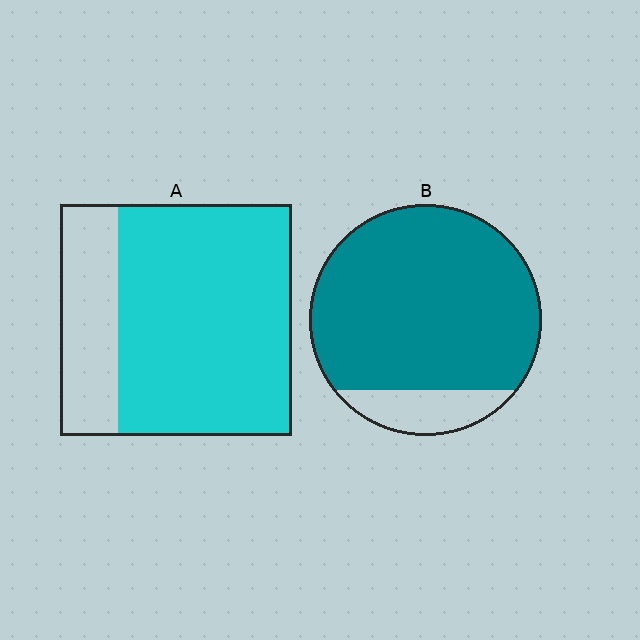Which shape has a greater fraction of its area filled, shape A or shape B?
Shape B.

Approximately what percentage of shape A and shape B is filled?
A is approximately 75% and B is approximately 85%.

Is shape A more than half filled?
Yes.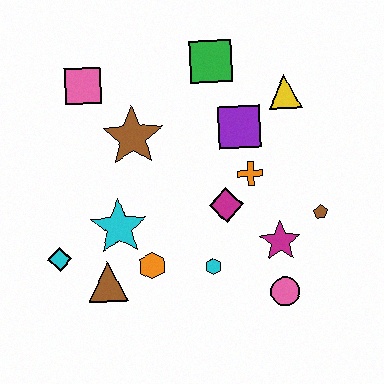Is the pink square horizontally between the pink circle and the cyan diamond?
Yes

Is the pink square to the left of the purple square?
Yes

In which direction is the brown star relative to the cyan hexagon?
The brown star is above the cyan hexagon.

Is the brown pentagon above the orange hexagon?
Yes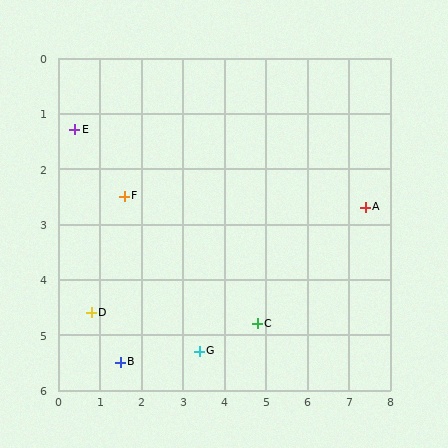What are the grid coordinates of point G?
Point G is at approximately (3.4, 5.3).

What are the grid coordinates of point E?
Point E is at approximately (0.4, 1.3).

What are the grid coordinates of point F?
Point F is at approximately (1.6, 2.5).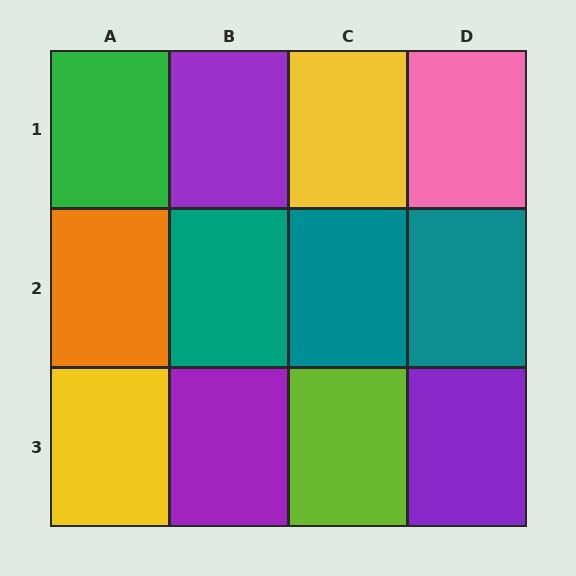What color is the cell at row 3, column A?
Yellow.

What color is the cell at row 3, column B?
Purple.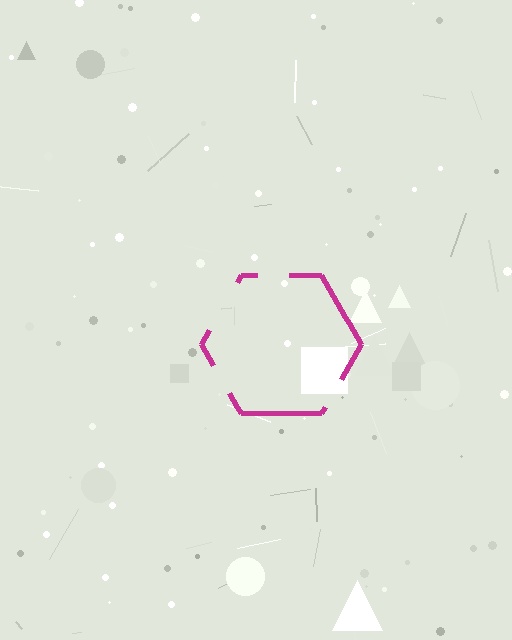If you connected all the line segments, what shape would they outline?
They would outline a hexagon.